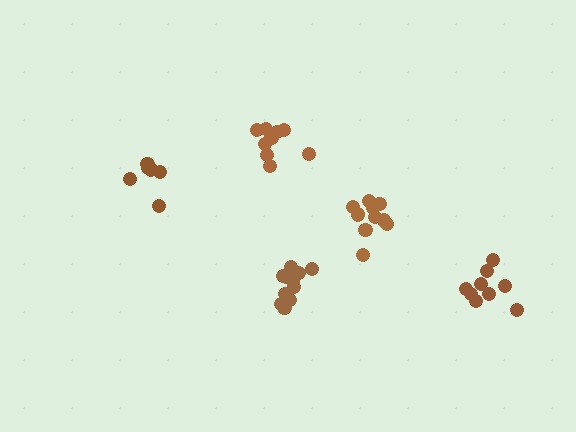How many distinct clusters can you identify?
There are 5 distinct clusters.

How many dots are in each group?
Group 1: 11 dots, Group 2: 10 dots, Group 3: 6 dots, Group 4: 10 dots, Group 5: 9 dots (46 total).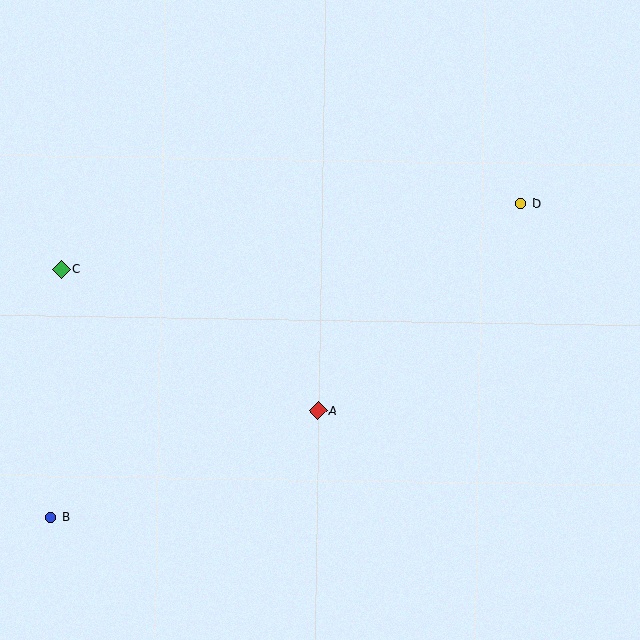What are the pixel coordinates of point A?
Point A is at (318, 411).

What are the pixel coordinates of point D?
Point D is at (521, 203).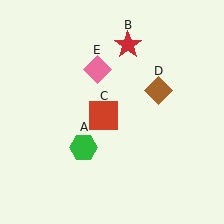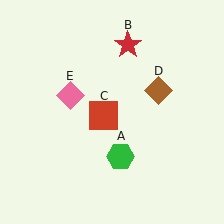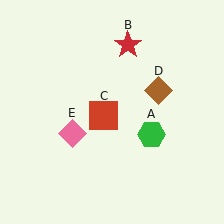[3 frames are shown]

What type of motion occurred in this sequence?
The green hexagon (object A), pink diamond (object E) rotated counterclockwise around the center of the scene.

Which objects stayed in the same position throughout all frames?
Red star (object B) and red square (object C) and brown diamond (object D) remained stationary.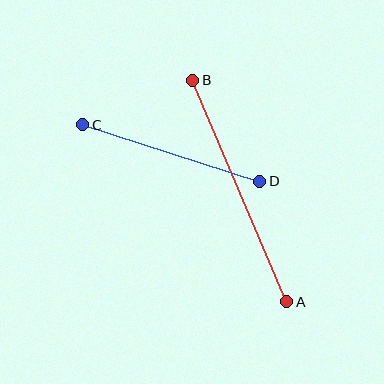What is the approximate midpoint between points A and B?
The midpoint is at approximately (240, 191) pixels.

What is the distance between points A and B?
The distance is approximately 241 pixels.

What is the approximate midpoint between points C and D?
The midpoint is at approximately (171, 153) pixels.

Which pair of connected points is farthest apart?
Points A and B are farthest apart.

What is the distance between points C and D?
The distance is approximately 186 pixels.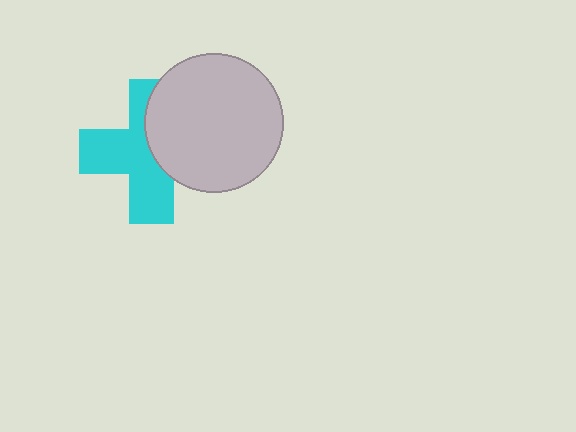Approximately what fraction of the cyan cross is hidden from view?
Roughly 41% of the cyan cross is hidden behind the light gray circle.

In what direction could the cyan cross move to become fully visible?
The cyan cross could move left. That would shift it out from behind the light gray circle entirely.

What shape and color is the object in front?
The object in front is a light gray circle.